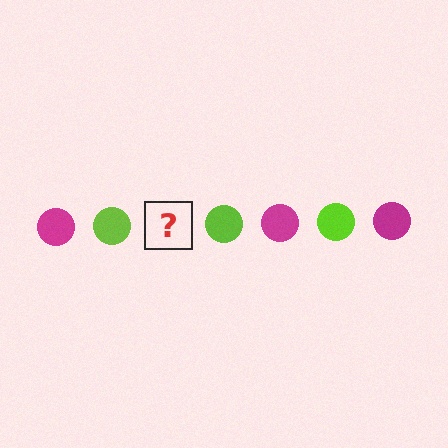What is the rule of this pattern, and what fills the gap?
The rule is that the pattern cycles through magenta, lime circles. The gap should be filled with a magenta circle.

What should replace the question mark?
The question mark should be replaced with a magenta circle.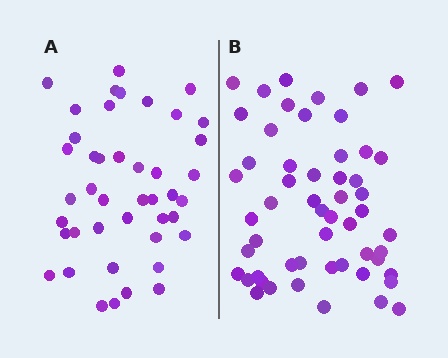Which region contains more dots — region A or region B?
Region B (the right region) has more dots.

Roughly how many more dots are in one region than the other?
Region B has roughly 12 or so more dots than region A.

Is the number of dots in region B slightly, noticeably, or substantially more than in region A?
Region B has noticeably more, but not dramatically so. The ratio is roughly 1.3 to 1.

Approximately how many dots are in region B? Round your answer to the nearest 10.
About 50 dots. (The exact count is 54, which rounds to 50.)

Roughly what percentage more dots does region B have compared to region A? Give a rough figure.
About 25% more.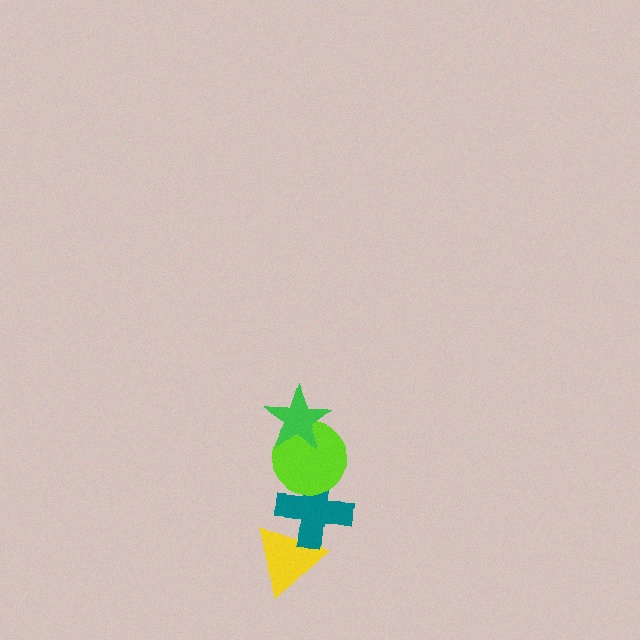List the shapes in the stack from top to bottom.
From top to bottom: the green star, the lime circle, the teal cross, the yellow triangle.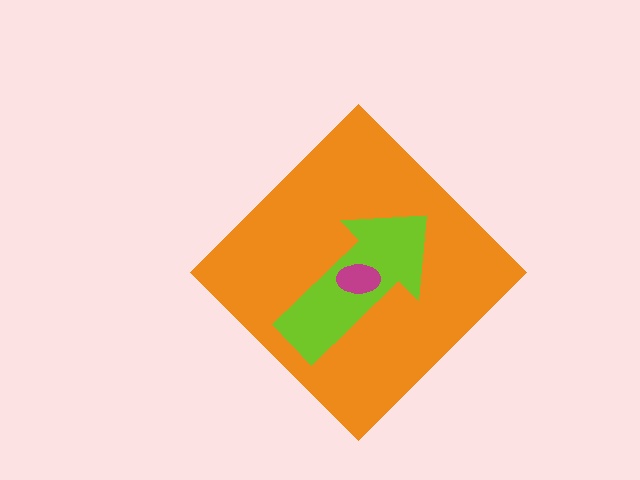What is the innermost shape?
The magenta ellipse.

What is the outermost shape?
The orange diamond.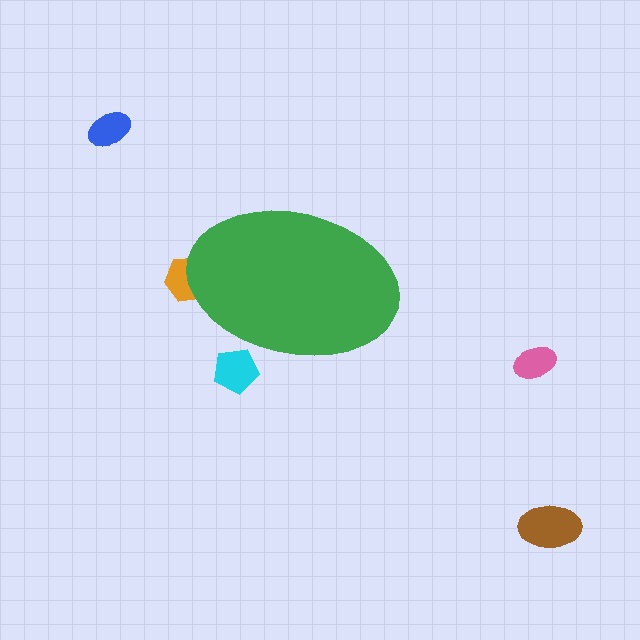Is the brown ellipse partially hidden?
No, the brown ellipse is fully visible.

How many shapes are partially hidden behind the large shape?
2 shapes are partially hidden.